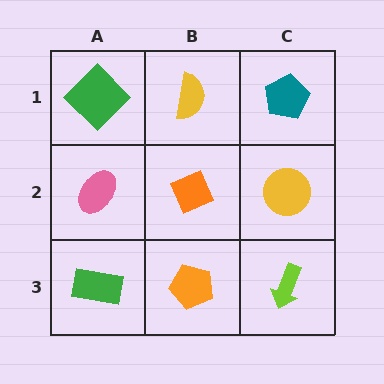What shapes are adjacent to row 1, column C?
A yellow circle (row 2, column C), a yellow semicircle (row 1, column B).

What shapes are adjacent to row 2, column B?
A yellow semicircle (row 1, column B), an orange pentagon (row 3, column B), a pink ellipse (row 2, column A), a yellow circle (row 2, column C).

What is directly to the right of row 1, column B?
A teal pentagon.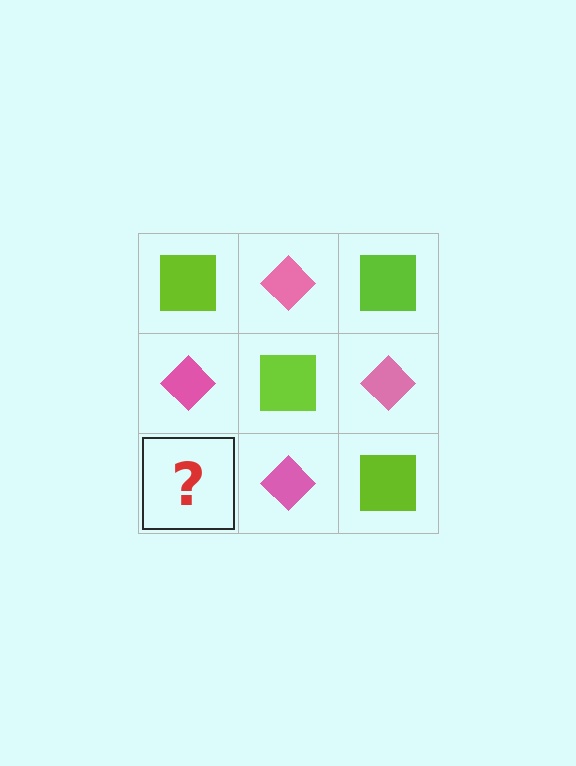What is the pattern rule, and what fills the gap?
The rule is that it alternates lime square and pink diamond in a checkerboard pattern. The gap should be filled with a lime square.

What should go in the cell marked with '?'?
The missing cell should contain a lime square.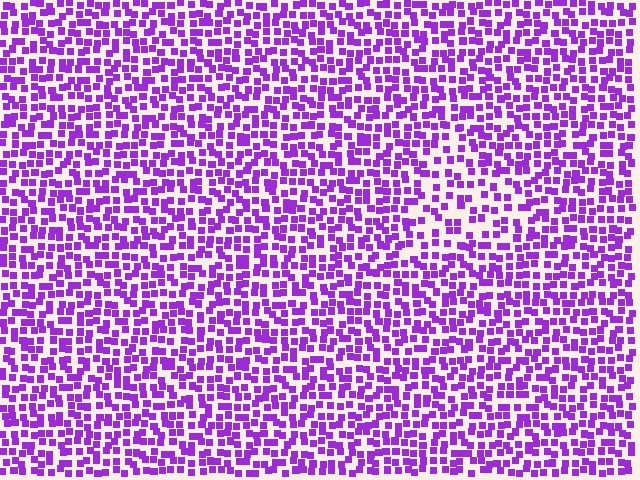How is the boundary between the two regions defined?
The boundary is defined by a change in element density (approximately 1.6x ratio). All elements are the same color, size, and shape.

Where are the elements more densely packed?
The elements are more densely packed outside the triangle boundary.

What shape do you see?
I see a triangle.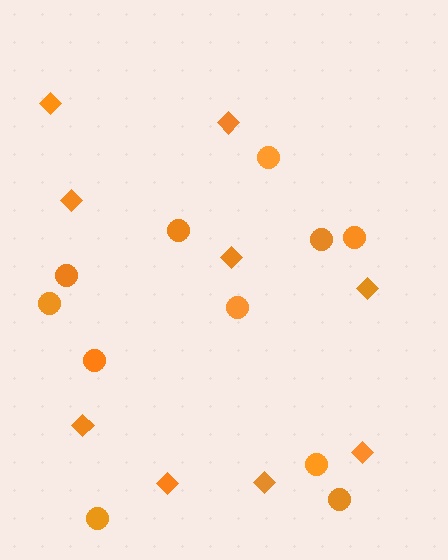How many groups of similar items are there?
There are 2 groups: one group of circles (11) and one group of diamonds (9).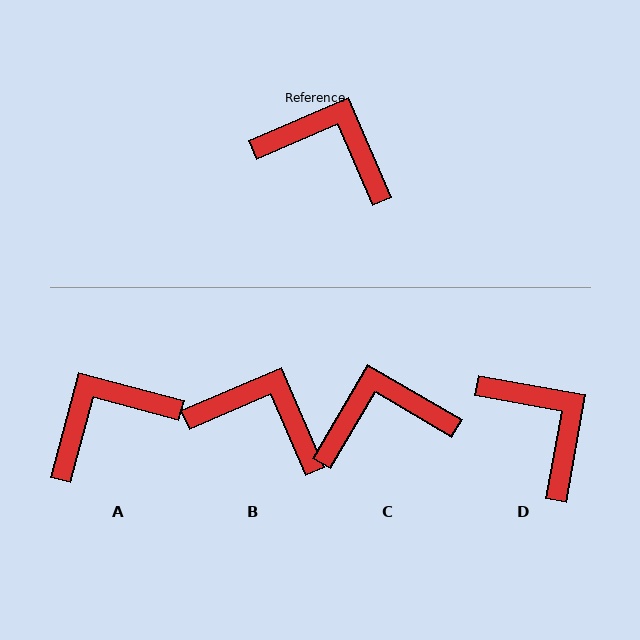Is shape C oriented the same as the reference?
No, it is off by about 37 degrees.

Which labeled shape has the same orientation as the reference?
B.